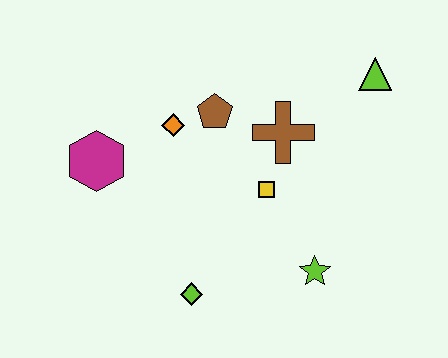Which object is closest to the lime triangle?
The brown cross is closest to the lime triangle.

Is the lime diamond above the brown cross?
No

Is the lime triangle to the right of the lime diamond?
Yes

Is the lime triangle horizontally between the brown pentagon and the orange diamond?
No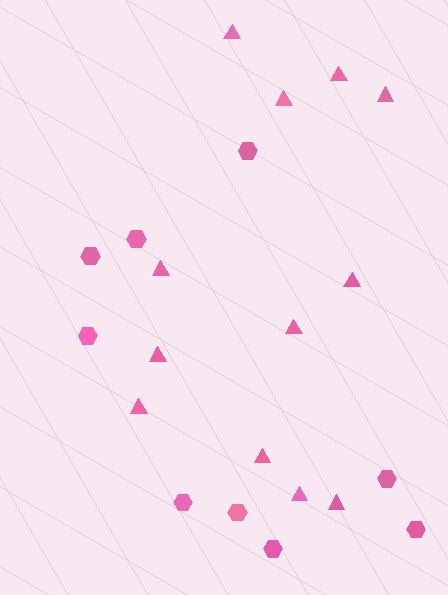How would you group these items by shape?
There are 2 groups: one group of hexagons (9) and one group of triangles (12).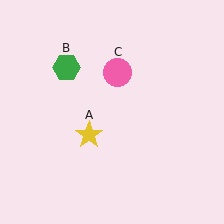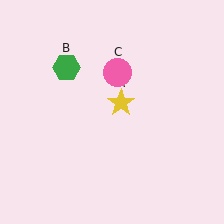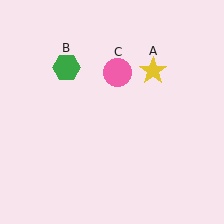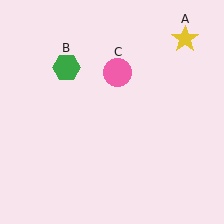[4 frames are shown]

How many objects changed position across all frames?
1 object changed position: yellow star (object A).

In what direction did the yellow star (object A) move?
The yellow star (object A) moved up and to the right.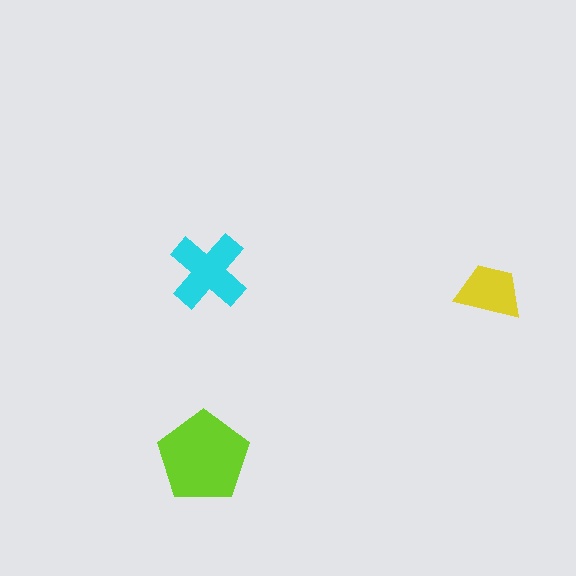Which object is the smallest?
The yellow trapezoid.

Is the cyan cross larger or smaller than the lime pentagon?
Smaller.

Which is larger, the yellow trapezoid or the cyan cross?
The cyan cross.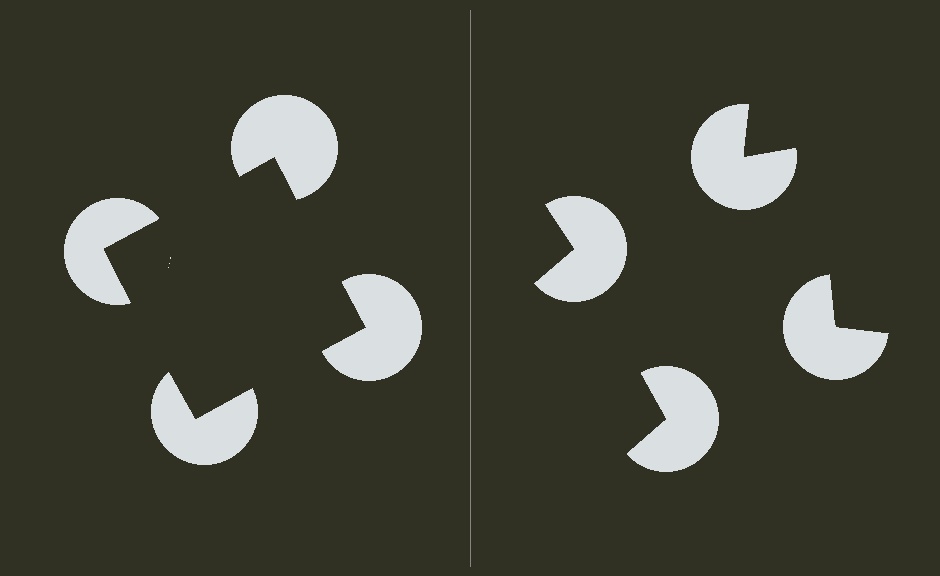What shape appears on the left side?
An illusory square.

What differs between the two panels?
The pac-man discs are positioned identically on both sides; only the wedge orientations differ. On the left they align to a square; on the right they are misaligned.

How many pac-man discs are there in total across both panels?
8 — 4 on each side.